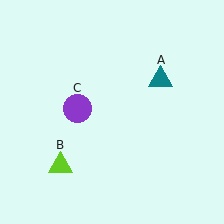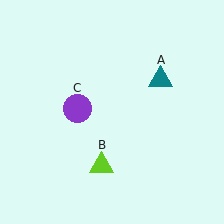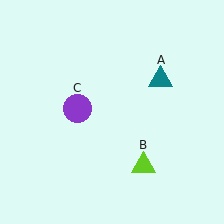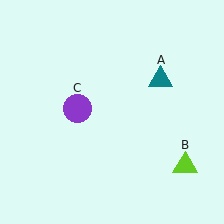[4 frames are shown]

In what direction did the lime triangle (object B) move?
The lime triangle (object B) moved right.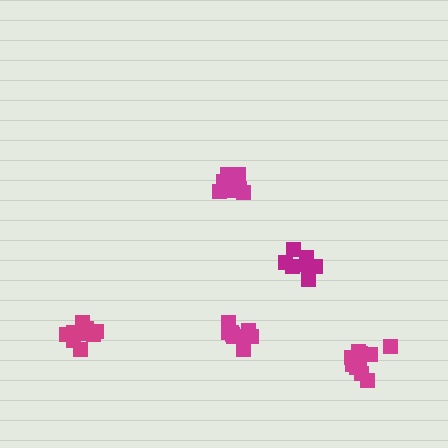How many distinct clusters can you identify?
There are 5 distinct clusters.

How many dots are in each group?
Group 1: 11 dots, Group 2: 7 dots, Group 3: 10 dots, Group 4: 10 dots, Group 5: 10 dots (48 total).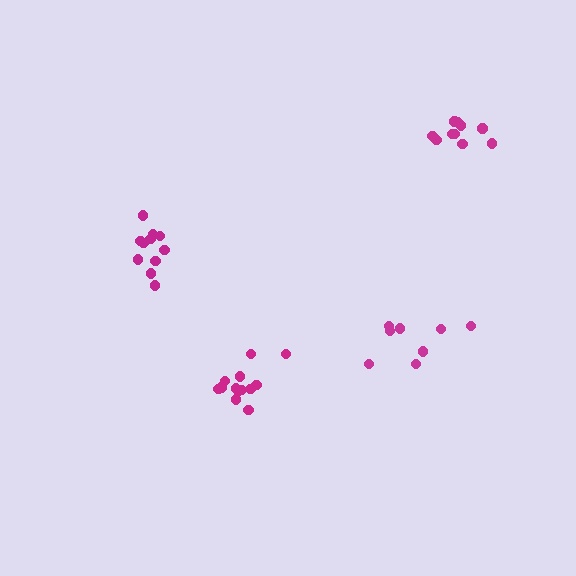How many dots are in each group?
Group 1: 10 dots, Group 2: 8 dots, Group 3: 13 dots, Group 4: 11 dots (42 total).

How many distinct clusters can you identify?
There are 4 distinct clusters.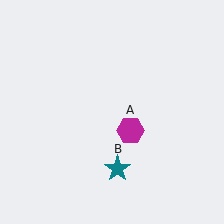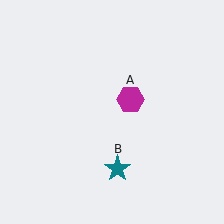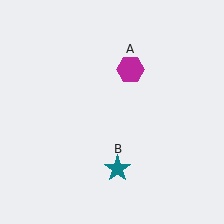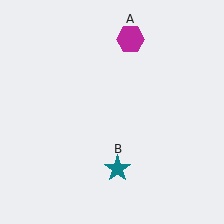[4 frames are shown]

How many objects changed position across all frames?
1 object changed position: magenta hexagon (object A).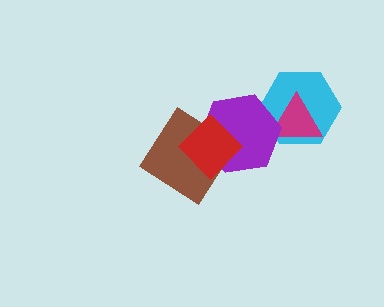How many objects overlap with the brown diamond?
2 objects overlap with the brown diamond.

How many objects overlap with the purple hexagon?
4 objects overlap with the purple hexagon.